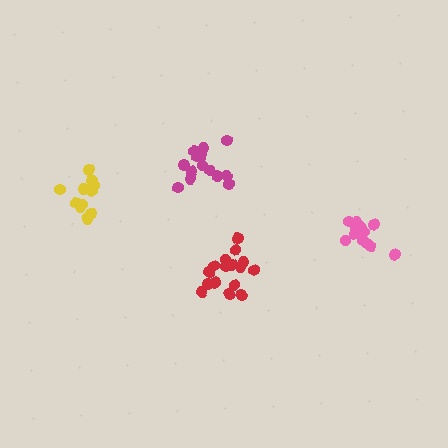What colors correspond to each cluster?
The clusters are colored: yellow, magenta, pink, red.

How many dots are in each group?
Group 1: 11 dots, Group 2: 16 dots, Group 3: 14 dots, Group 4: 17 dots (58 total).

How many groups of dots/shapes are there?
There are 4 groups.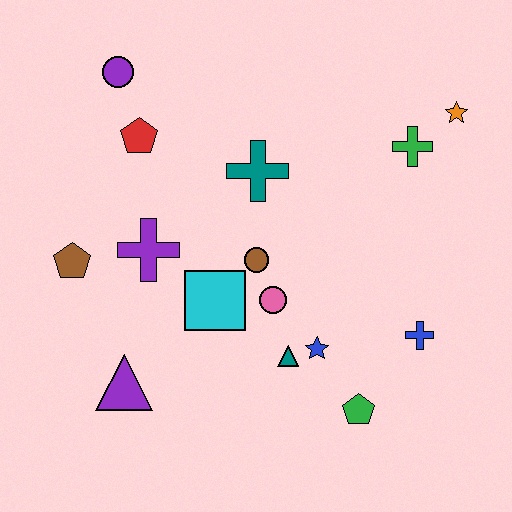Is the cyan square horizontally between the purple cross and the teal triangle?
Yes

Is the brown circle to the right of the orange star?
No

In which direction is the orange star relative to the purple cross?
The orange star is to the right of the purple cross.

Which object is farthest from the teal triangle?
The purple circle is farthest from the teal triangle.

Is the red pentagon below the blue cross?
No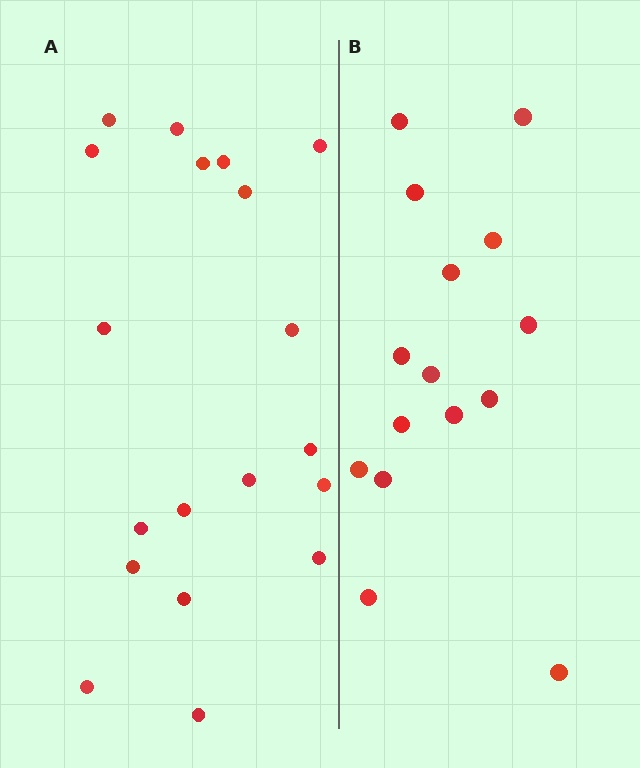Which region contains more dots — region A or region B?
Region A (the left region) has more dots.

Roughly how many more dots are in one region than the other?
Region A has about 4 more dots than region B.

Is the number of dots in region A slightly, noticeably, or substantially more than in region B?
Region A has noticeably more, but not dramatically so. The ratio is roughly 1.3 to 1.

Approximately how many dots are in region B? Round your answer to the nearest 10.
About 20 dots. (The exact count is 15, which rounds to 20.)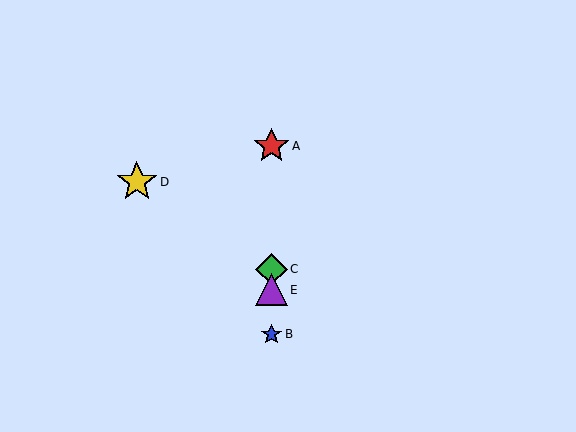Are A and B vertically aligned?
Yes, both are at x≈272.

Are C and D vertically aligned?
No, C is at x≈272 and D is at x≈137.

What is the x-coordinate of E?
Object E is at x≈272.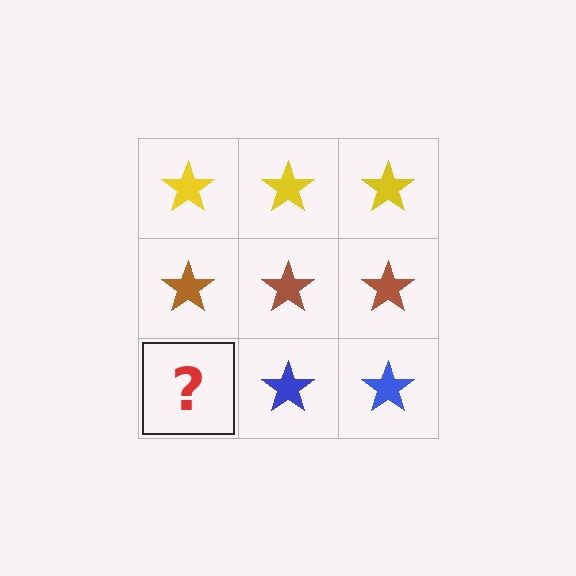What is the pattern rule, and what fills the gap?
The rule is that each row has a consistent color. The gap should be filled with a blue star.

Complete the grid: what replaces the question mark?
The question mark should be replaced with a blue star.